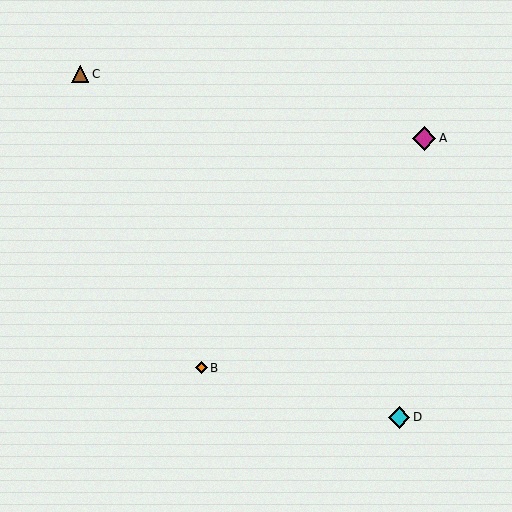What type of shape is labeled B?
Shape B is an orange diamond.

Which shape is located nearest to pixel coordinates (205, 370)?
The orange diamond (labeled B) at (201, 368) is nearest to that location.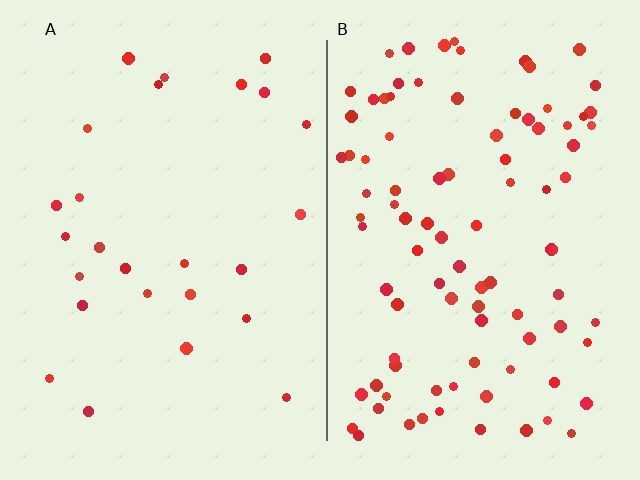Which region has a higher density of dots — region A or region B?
B (the right).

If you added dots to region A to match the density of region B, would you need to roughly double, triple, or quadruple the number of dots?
Approximately quadruple.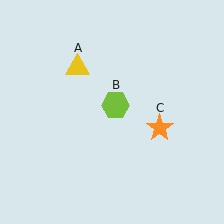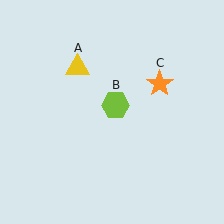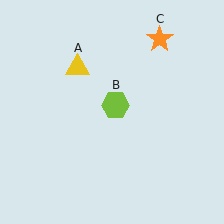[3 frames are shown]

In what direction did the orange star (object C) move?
The orange star (object C) moved up.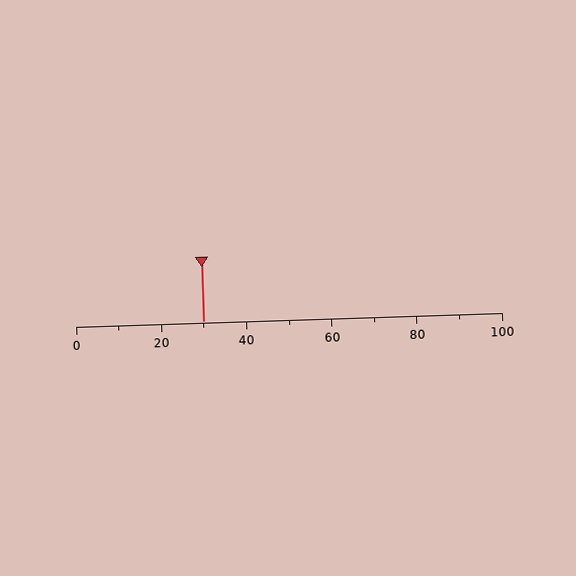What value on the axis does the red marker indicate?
The marker indicates approximately 30.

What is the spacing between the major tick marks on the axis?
The major ticks are spaced 20 apart.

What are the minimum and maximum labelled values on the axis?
The axis runs from 0 to 100.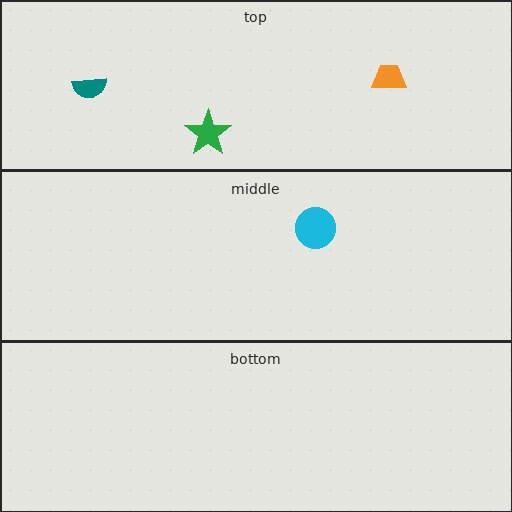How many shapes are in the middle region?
1.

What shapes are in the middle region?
The cyan circle.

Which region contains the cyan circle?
The middle region.